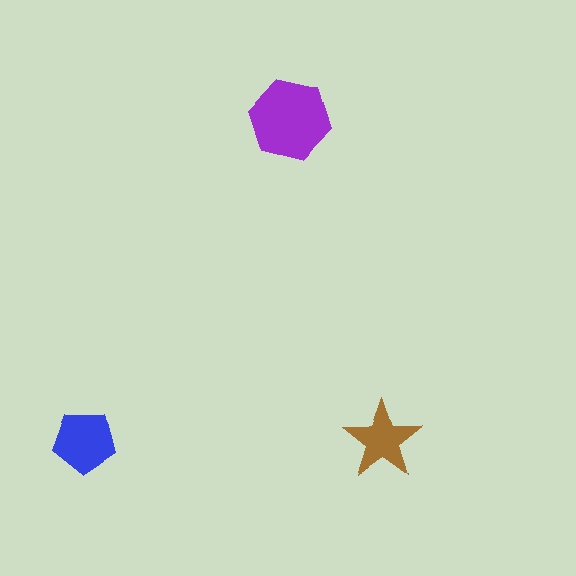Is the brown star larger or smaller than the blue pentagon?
Smaller.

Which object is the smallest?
The brown star.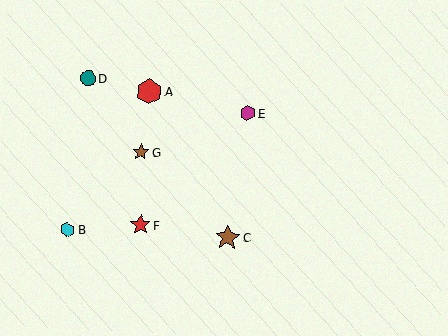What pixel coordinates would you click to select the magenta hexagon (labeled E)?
Click at (248, 113) to select the magenta hexagon E.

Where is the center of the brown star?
The center of the brown star is at (227, 237).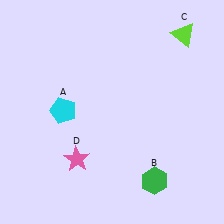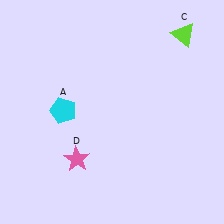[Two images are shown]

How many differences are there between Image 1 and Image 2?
There is 1 difference between the two images.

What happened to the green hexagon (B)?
The green hexagon (B) was removed in Image 2. It was in the bottom-right area of Image 1.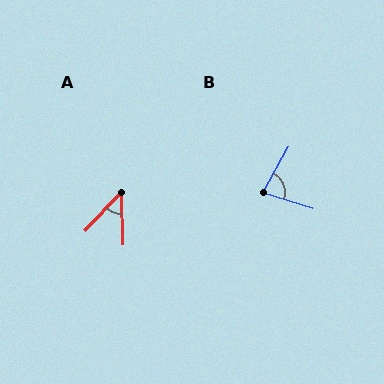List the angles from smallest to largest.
A (45°), B (78°).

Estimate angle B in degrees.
Approximately 78 degrees.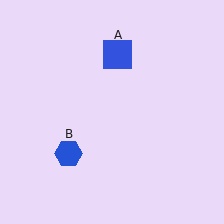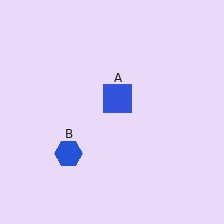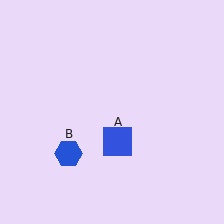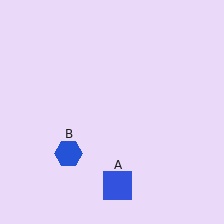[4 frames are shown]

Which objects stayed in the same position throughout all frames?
Blue hexagon (object B) remained stationary.